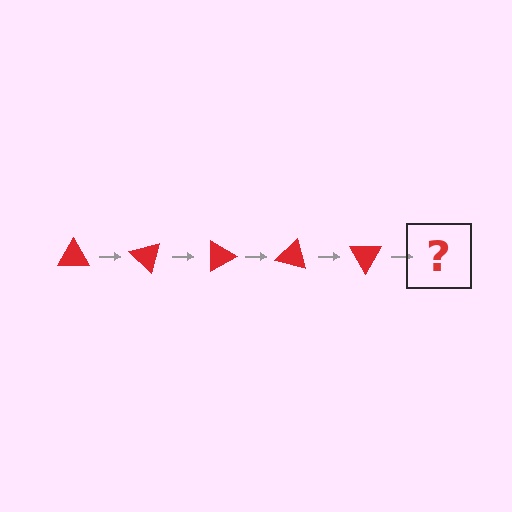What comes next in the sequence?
The next element should be a red triangle rotated 225 degrees.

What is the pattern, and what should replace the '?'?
The pattern is that the triangle rotates 45 degrees each step. The '?' should be a red triangle rotated 225 degrees.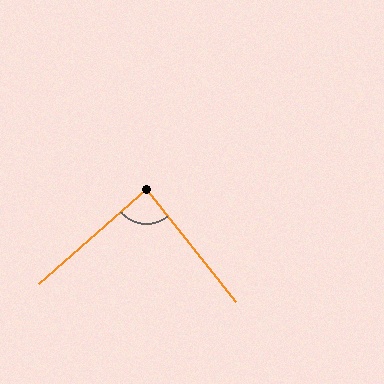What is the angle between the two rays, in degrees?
Approximately 87 degrees.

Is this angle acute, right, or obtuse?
It is approximately a right angle.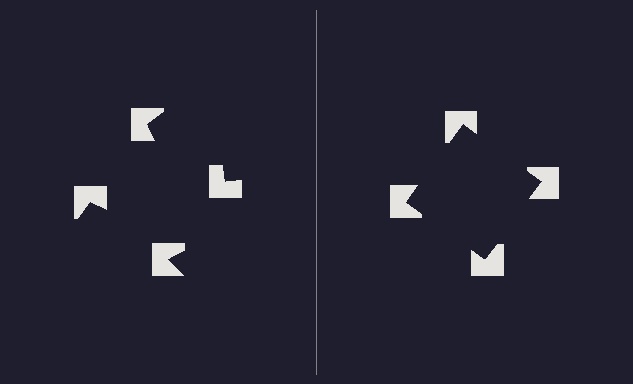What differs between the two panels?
The notched squares are positioned identically on both sides; only the wedge orientations differ. On the right they align to a square; on the left they are misaligned.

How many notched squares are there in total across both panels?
8 — 4 on each side.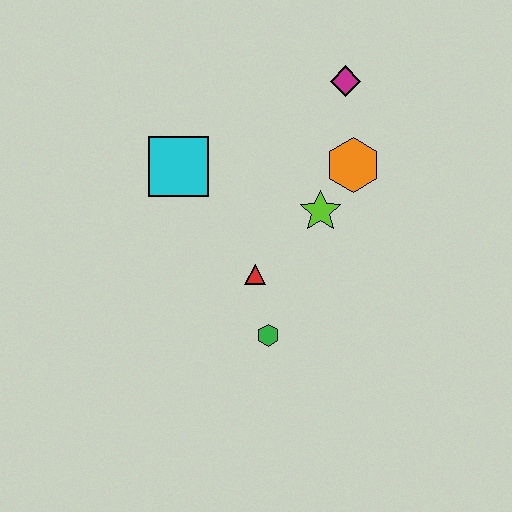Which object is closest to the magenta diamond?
The orange hexagon is closest to the magenta diamond.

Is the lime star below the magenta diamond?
Yes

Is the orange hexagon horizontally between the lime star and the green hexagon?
No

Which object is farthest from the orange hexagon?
The green hexagon is farthest from the orange hexagon.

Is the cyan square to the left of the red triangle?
Yes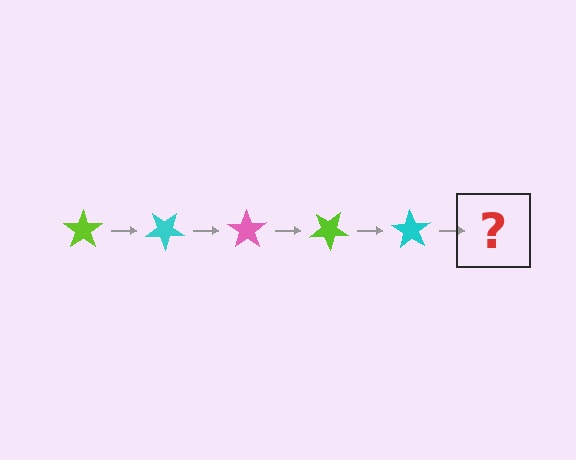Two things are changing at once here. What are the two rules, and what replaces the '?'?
The two rules are that it rotates 35 degrees each step and the color cycles through lime, cyan, and pink. The '?' should be a pink star, rotated 175 degrees from the start.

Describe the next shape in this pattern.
It should be a pink star, rotated 175 degrees from the start.